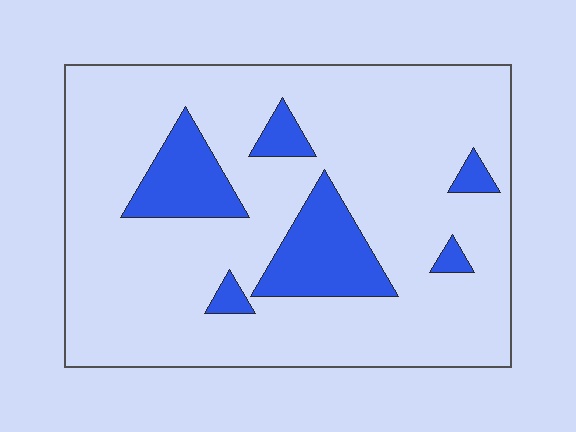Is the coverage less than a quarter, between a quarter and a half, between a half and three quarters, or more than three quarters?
Less than a quarter.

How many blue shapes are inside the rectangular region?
6.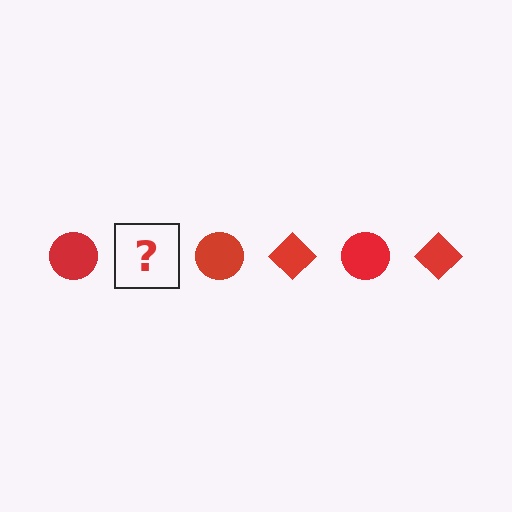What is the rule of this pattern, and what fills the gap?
The rule is that the pattern cycles through circle, diamond shapes in red. The gap should be filled with a red diamond.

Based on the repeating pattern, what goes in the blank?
The blank should be a red diamond.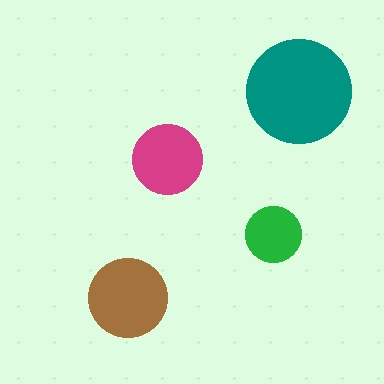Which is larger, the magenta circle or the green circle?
The magenta one.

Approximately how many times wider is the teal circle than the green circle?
About 2 times wider.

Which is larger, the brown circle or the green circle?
The brown one.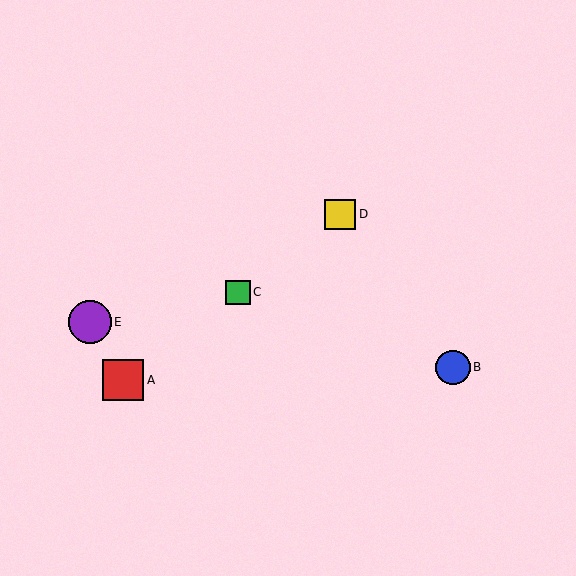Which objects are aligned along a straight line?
Objects A, C, D are aligned along a straight line.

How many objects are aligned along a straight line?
3 objects (A, C, D) are aligned along a straight line.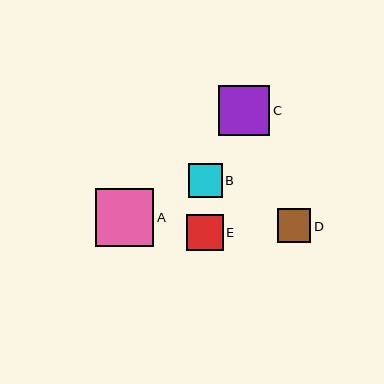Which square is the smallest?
Square D is the smallest with a size of approximately 33 pixels.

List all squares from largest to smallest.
From largest to smallest: A, C, E, B, D.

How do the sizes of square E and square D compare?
Square E and square D are approximately the same size.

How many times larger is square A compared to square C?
Square A is approximately 1.1 times the size of square C.